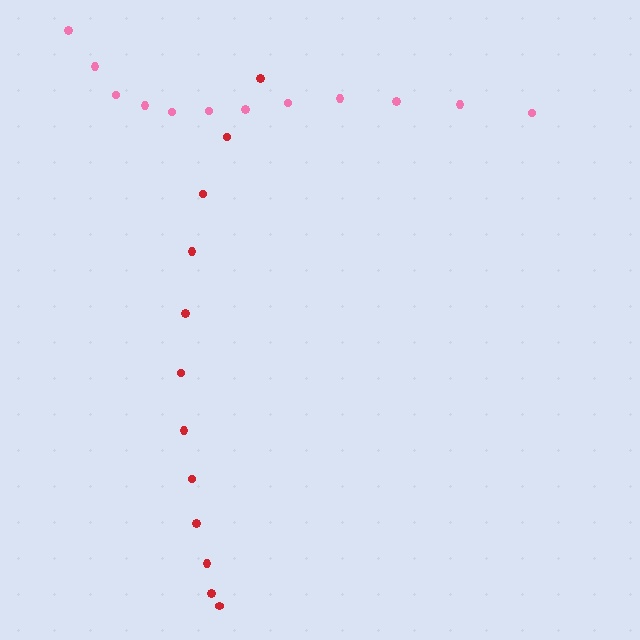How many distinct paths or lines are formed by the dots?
There are 2 distinct paths.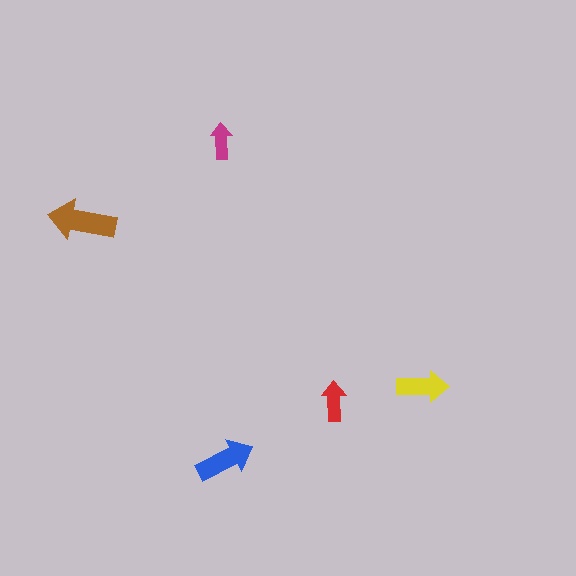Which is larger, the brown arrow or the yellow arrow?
The brown one.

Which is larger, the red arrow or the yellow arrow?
The yellow one.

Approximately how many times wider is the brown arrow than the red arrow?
About 1.5 times wider.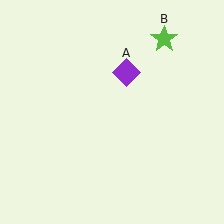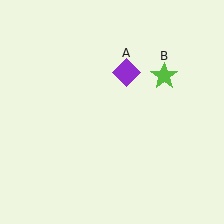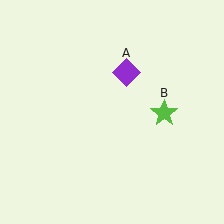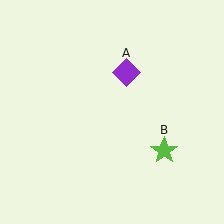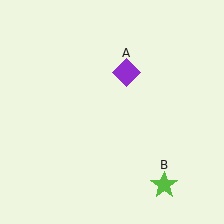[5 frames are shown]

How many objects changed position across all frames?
1 object changed position: lime star (object B).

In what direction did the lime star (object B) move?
The lime star (object B) moved down.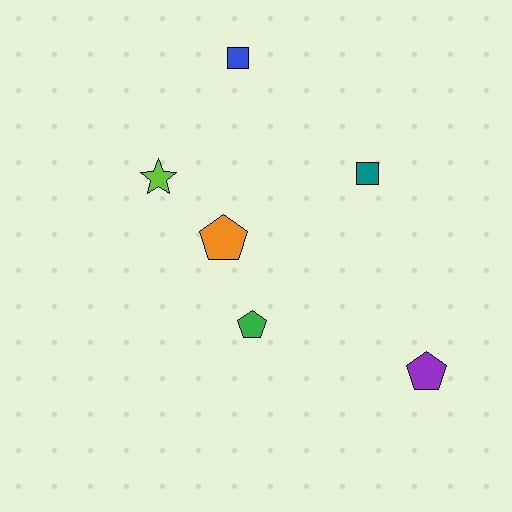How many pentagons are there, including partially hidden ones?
There are 3 pentagons.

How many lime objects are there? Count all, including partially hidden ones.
There is 1 lime object.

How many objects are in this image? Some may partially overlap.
There are 6 objects.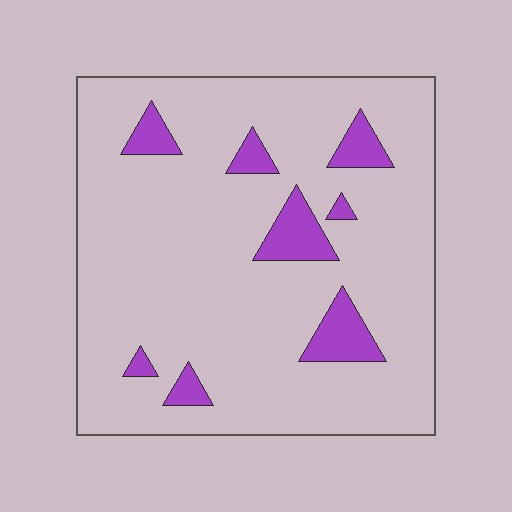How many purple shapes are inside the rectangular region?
8.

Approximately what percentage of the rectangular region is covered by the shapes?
Approximately 10%.